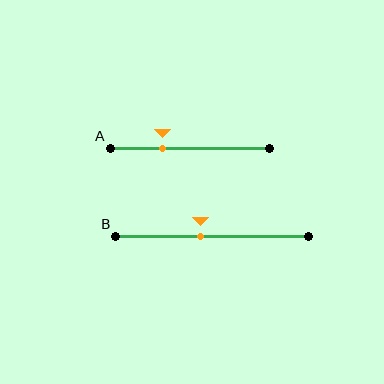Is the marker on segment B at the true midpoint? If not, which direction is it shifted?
No, the marker on segment B is shifted to the left by about 6% of the segment length.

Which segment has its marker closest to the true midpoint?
Segment B has its marker closest to the true midpoint.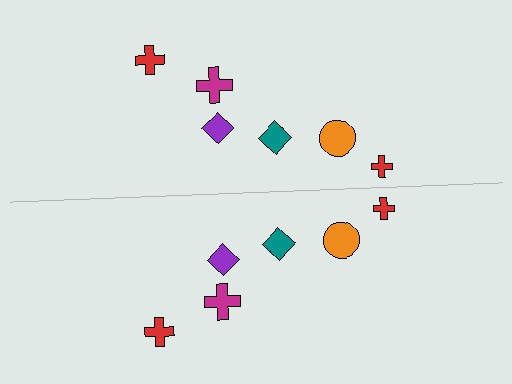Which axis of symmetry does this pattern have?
The pattern has a horizontal axis of symmetry running through the center of the image.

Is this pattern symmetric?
Yes, this pattern has bilateral (reflection) symmetry.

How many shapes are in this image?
There are 12 shapes in this image.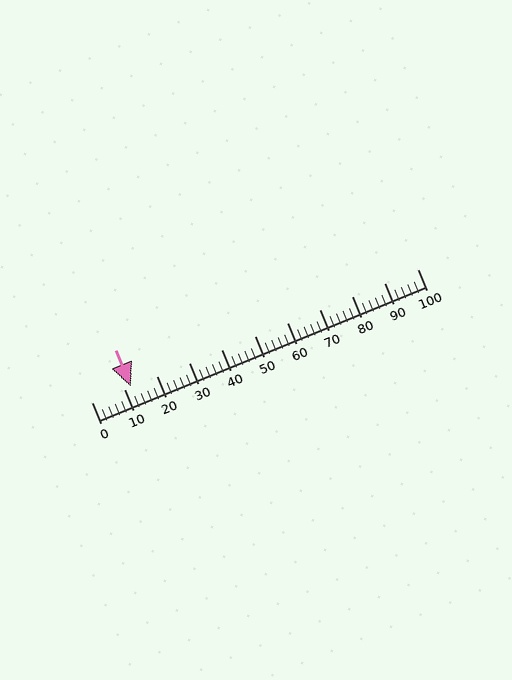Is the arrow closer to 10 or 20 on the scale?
The arrow is closer to 10.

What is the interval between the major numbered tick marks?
The major tick marks are spaced 10 units apart.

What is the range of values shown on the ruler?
The ruler shows values from 0 to 100.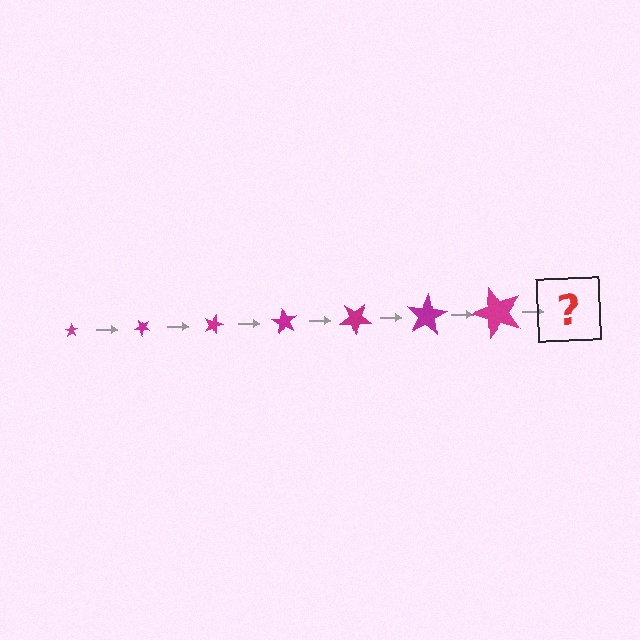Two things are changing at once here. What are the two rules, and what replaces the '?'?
The two rules are that the star grows larger each step and it rotates 45 degrees each step. The '?' should be a star, larger than the previous one and rotated 315 degrees from the start.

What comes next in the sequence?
The next element should be a star, larger than the previous one and rotated 315 degrees from the start.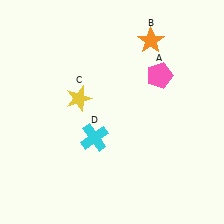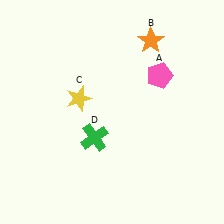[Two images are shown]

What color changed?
The cross (D) changed from cyan in Image 1 to green in Image 2.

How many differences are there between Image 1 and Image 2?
There is 1 difference between the two images.